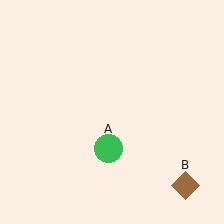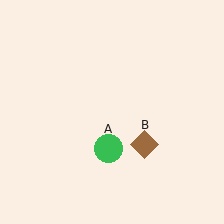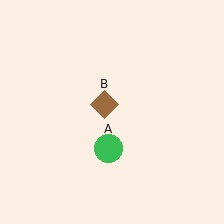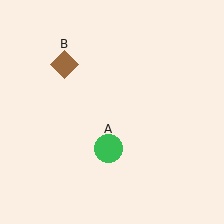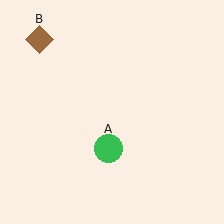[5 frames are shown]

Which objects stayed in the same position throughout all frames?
Green circle (object A) remained stationary.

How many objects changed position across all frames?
1 object changed position: brown diamond (object B).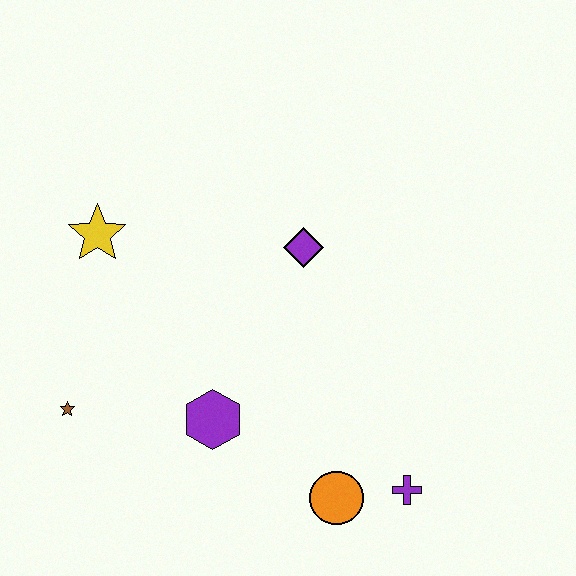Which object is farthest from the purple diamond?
The brown star is farthest from the purple diamond.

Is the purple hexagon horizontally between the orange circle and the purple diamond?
No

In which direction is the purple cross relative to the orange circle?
The purple cross is to the right of the orange circle.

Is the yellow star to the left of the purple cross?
Yes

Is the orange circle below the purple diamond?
Yes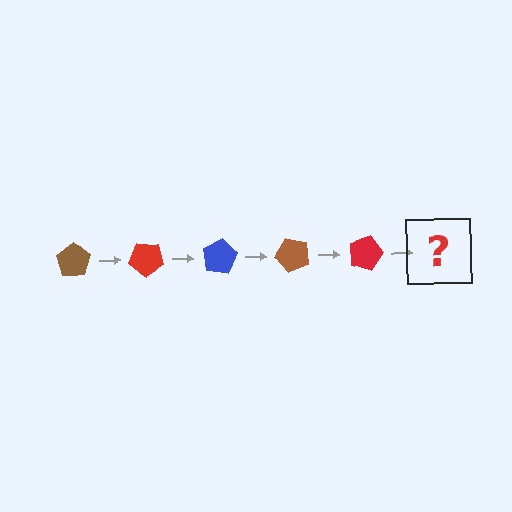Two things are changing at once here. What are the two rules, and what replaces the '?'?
The two rules are that it rotates 40 degrees each step and the color cycles through brown, red, and blue. The '?' should be a blue pentagon, rotated 200 degrees from the start.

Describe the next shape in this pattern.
It should be a blue pentagon, rotated 200 degrees from the start.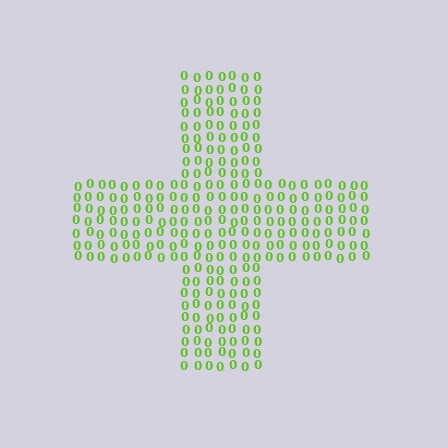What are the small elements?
The small elements are digit 0's.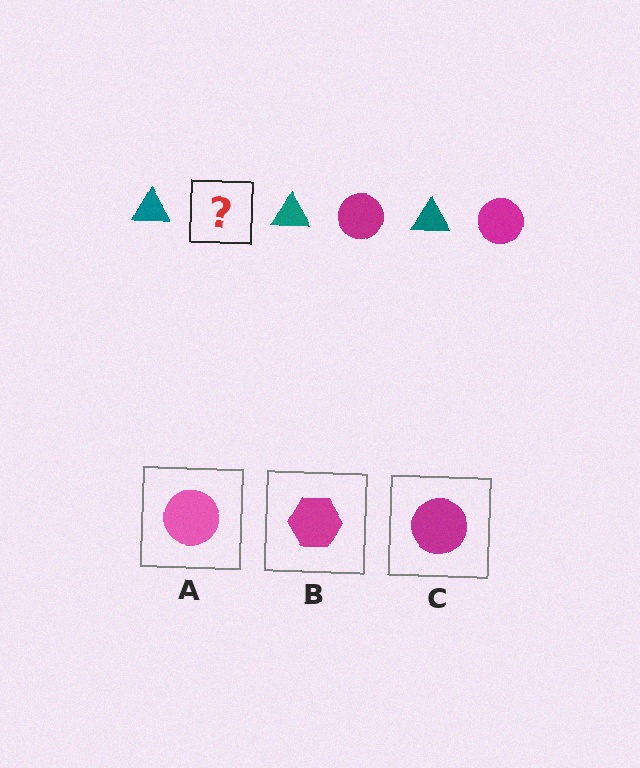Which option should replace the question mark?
Option C.